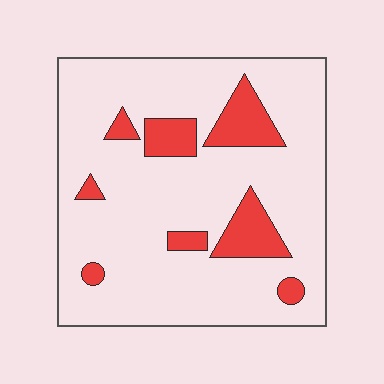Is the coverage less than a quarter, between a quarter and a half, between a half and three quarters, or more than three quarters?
Less than a quarter.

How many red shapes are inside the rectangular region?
8.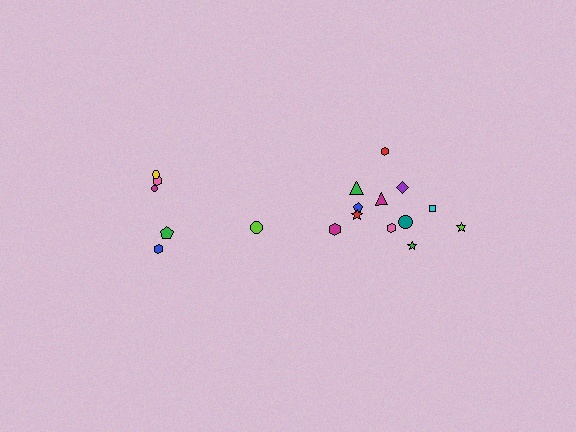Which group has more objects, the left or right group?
The right group.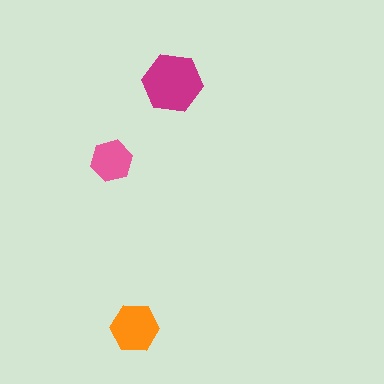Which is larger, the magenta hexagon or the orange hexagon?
The magenta one.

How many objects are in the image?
There are 3 objects in the image.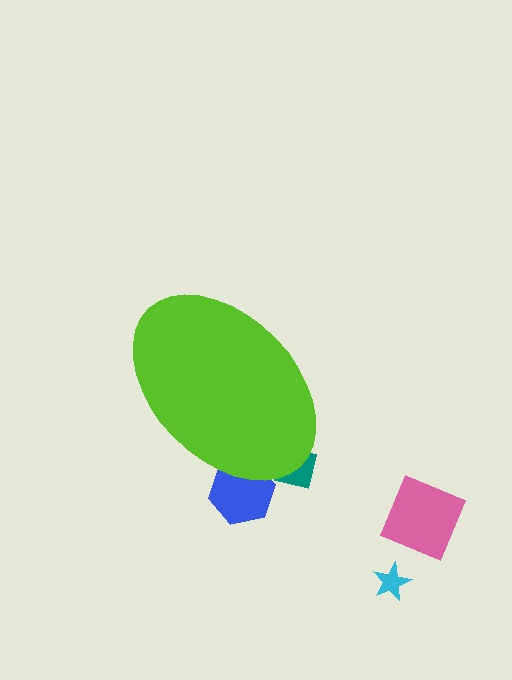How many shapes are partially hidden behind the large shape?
2 shapes are partially hidden.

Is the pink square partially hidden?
No, the pink square is fully visible.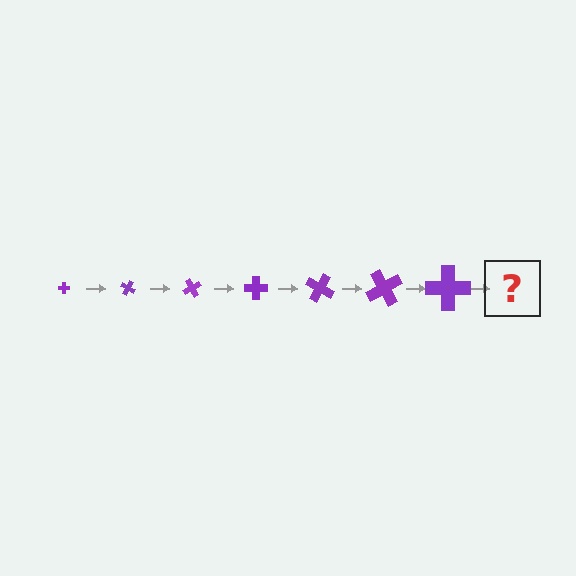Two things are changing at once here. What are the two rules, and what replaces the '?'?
The two rules are that the cross grows larger each step and it rotates 30 degrees each step. The '?' should be a cross, larger than the previous one and rotated 210 degrees from the start.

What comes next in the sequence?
The next element should be a cross, larger than the previous one and rotated 210 degrees from the start.